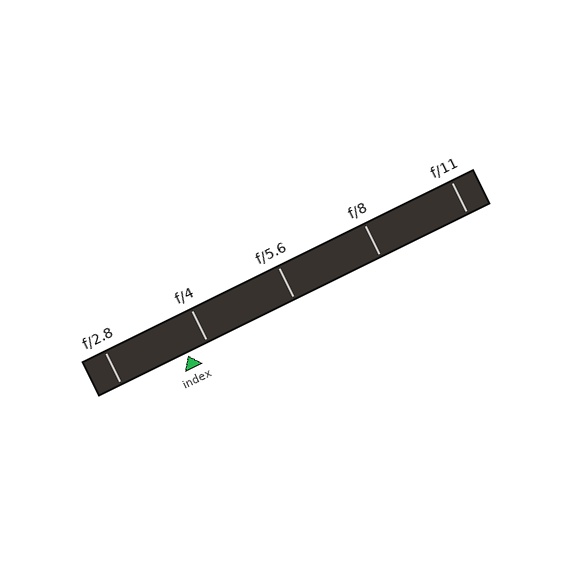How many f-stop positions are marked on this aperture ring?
There are 5 f-stop positions marked.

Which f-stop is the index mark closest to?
The index mark is closest to f/4.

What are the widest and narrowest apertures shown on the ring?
The widest aperture shown is f/2.8 and the narrowest is f/11.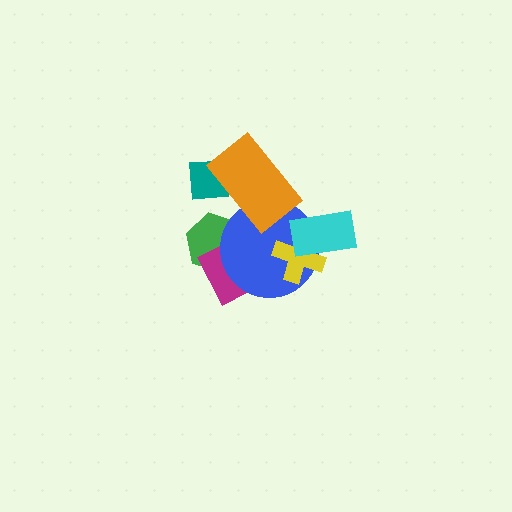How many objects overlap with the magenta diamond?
2 objects overlap with the magenta diamond.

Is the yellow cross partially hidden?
Yes, it is partially covered by another shape.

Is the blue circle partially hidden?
Yes, it is partially covered by another shape.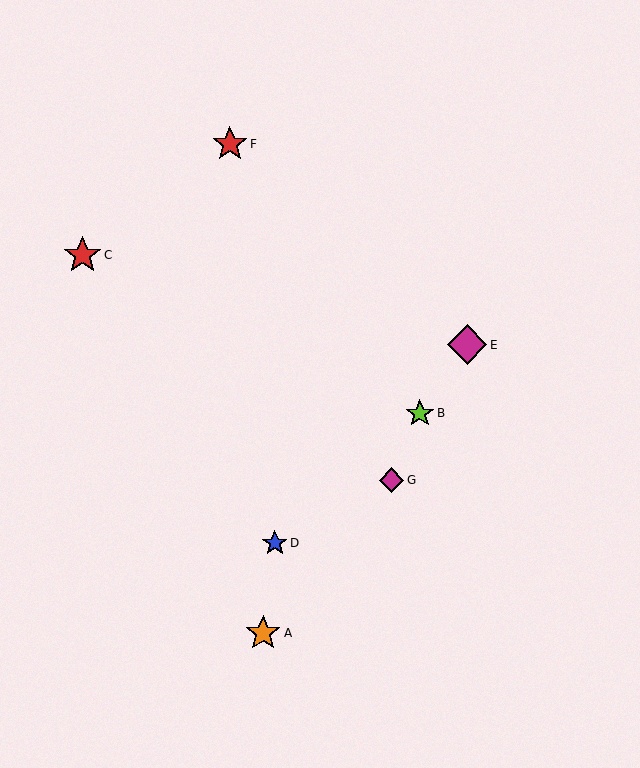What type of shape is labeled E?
Shape E is a magenta diamond.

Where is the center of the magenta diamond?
The center of the magenta diamond is at (391, 480).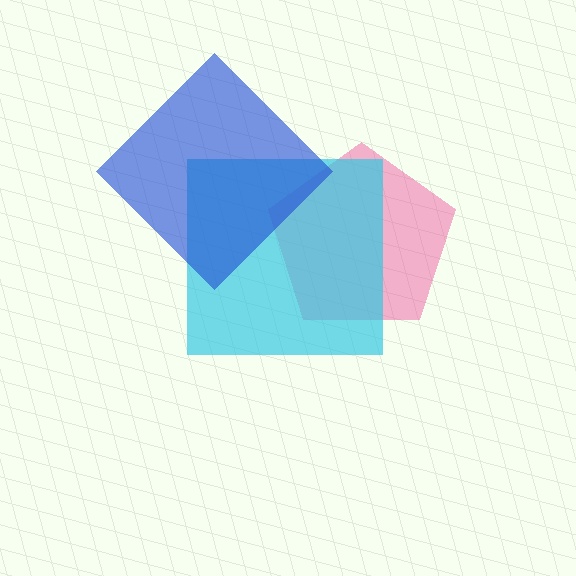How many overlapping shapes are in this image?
There are 3 overlapping shapes in the image.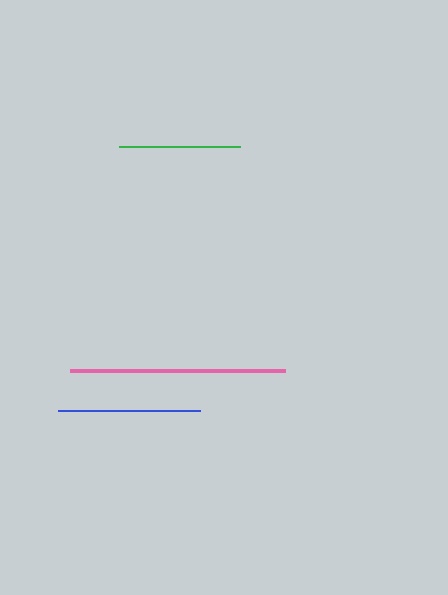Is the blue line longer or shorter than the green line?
The blue line is longer than the green line.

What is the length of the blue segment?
The blue segment is approximately 143 pixels long.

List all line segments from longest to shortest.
From longest to shortest: pink, blue, green.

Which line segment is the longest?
The pink line is the longest at approximately 214 pixels.